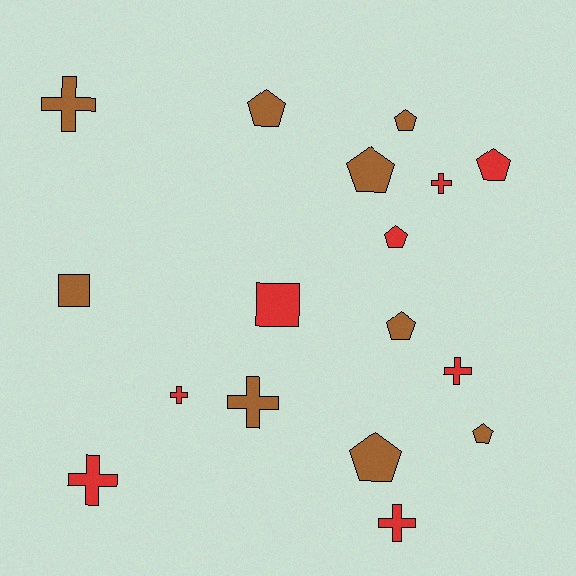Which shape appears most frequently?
Pentagon, with 8 objects.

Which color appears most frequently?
Brown, with 9 objects.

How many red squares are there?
There is 1 red square.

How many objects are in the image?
There are 17 objects.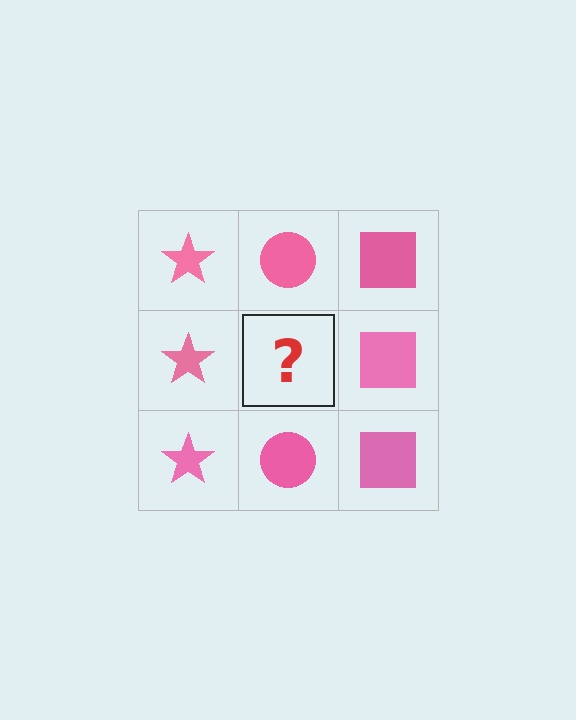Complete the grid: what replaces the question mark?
The question mark should be replaced with a pink circle.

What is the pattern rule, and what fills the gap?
The rule is that each column has a consistent shape. The gap should be filled with a pink circle.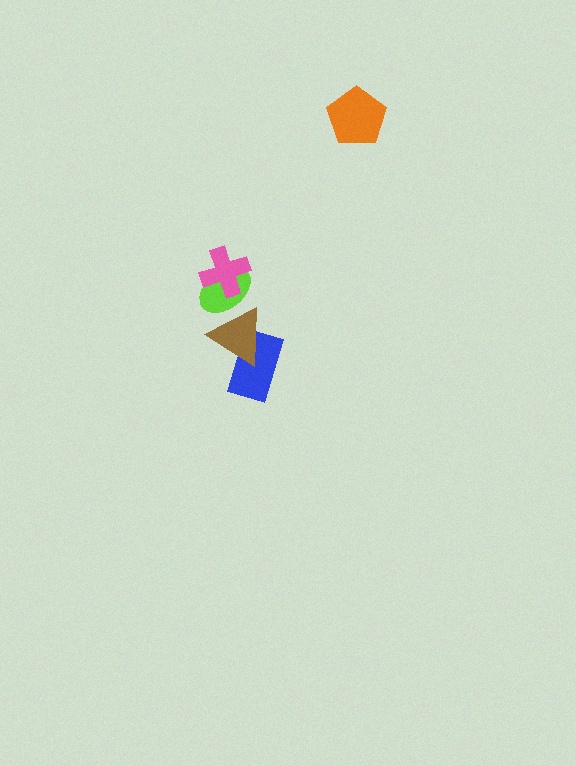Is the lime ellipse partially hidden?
Yes, it is partially covered by another shape.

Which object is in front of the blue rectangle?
The brown triangle is in front of the blue rectangle.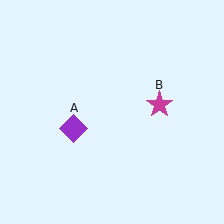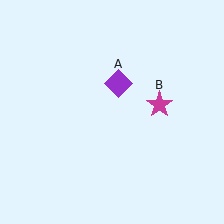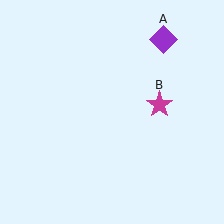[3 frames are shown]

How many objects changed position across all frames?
1 object changed position: purple diamond (object A).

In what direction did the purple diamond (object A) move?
The purple diamond (object A) moved up and to the right.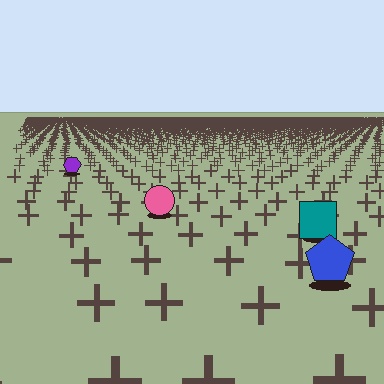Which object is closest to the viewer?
The blue pentagon is closest. The texture marks near it are larger and more spread out.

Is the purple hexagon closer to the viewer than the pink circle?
No. The pink circle is closer — you can tell from the texture gradient: the ground texture is coarser near it.